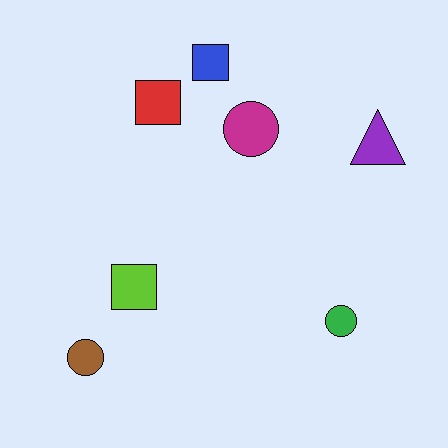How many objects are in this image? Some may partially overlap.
There are 7 objects.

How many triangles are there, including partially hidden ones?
There is 1 triangle.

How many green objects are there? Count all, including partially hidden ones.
There is 1 green object.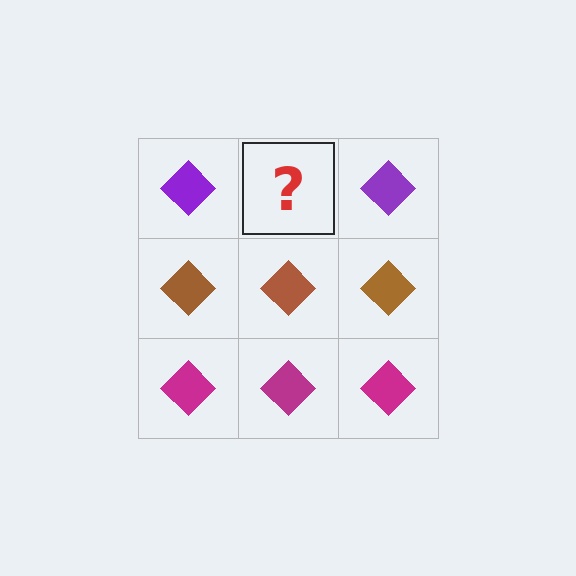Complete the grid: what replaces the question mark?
The question mark should be replaced with a purple diamond.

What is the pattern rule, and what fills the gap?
The rule is that each row has a consistent color. The gap should be filled with a purple diamond.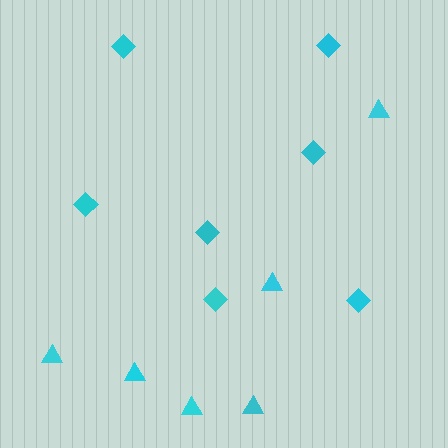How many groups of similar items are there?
There are 2 groups: one group of triangles (6) and one group of diamonds (7).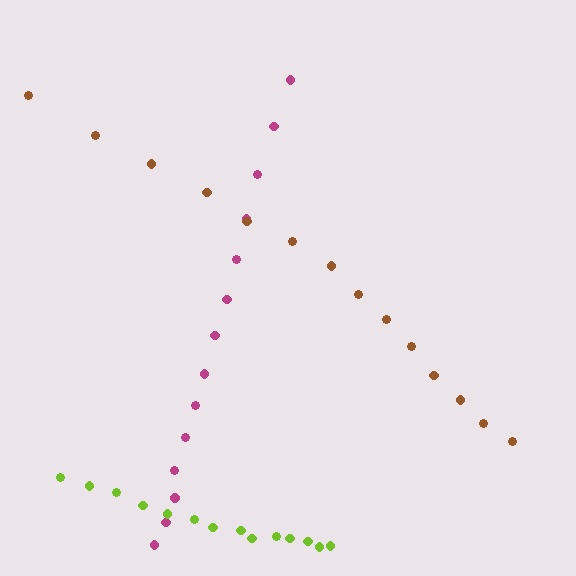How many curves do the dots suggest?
There are 3 distinct paths.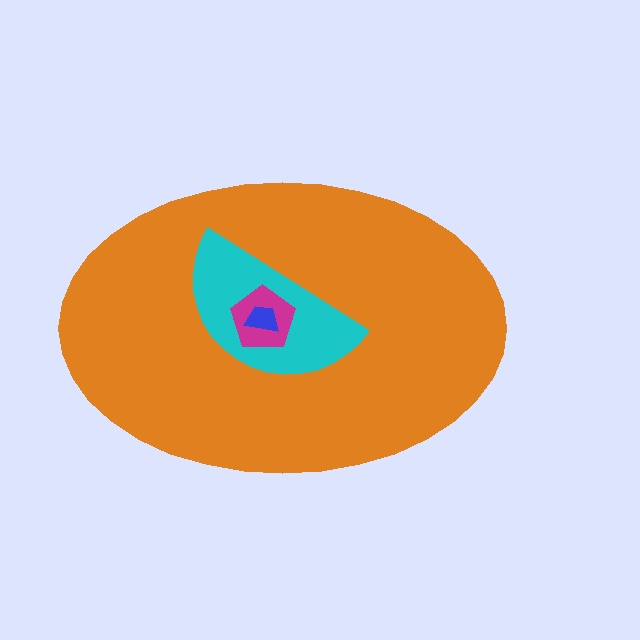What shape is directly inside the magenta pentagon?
The blue trapezoid.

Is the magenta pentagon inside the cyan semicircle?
Yes.